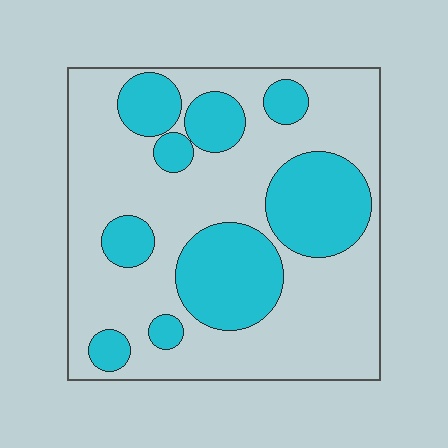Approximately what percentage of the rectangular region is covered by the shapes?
Approximately 35%.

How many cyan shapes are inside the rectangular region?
9.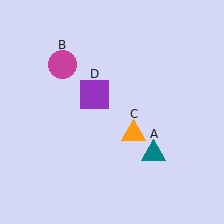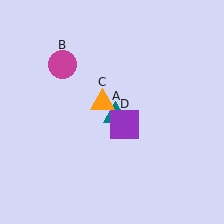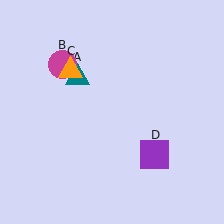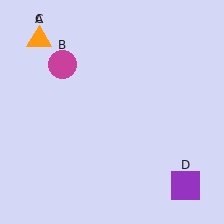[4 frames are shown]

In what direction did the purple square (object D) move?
The purple square (object D) moved down and to the right.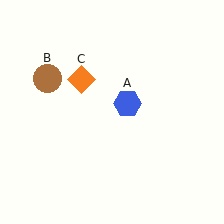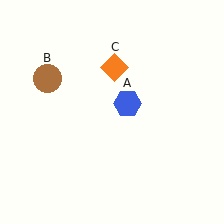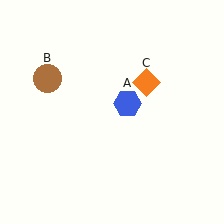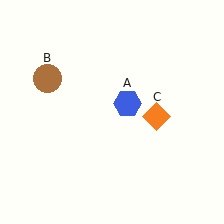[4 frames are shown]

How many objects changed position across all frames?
1 object changed position: orange diamond (object C).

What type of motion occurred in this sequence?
The orange diamond (object C) rotated clockwise around the center of the scene.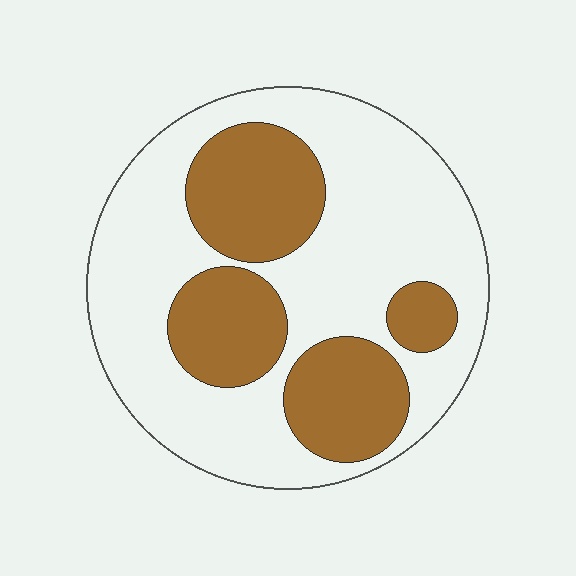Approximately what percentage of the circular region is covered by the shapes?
Approximately 35%.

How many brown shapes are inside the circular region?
4.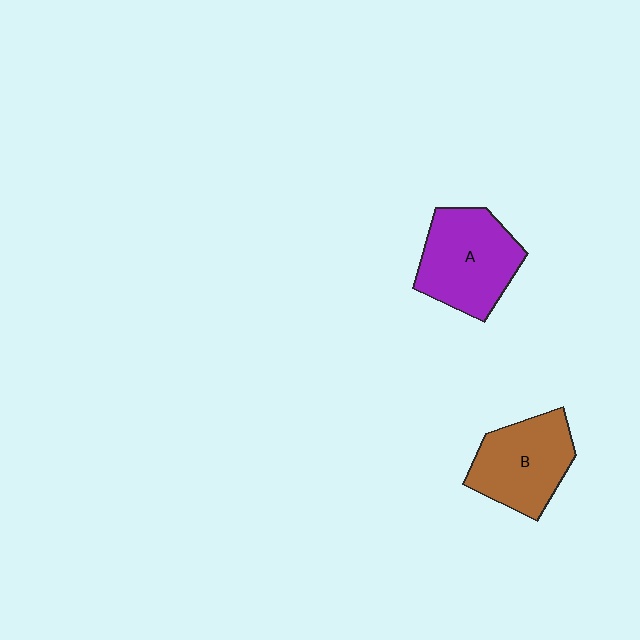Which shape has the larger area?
Shape A (purple).